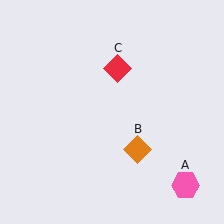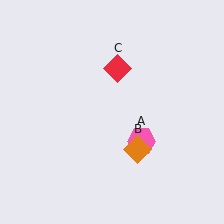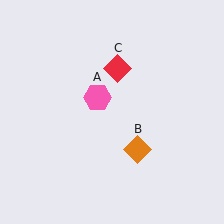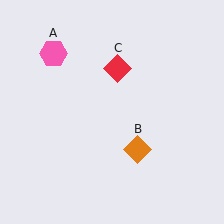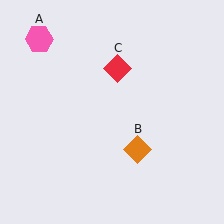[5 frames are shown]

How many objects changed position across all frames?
1 object changed position: pink hexagon (object A).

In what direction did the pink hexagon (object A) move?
The pink hexagon (object A) moved up and to the left.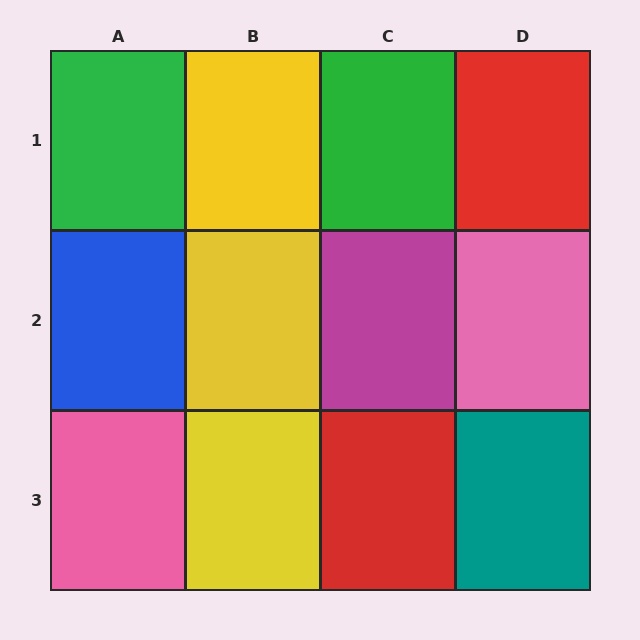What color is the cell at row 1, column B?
Yellow.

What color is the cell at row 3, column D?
Teal.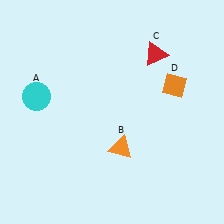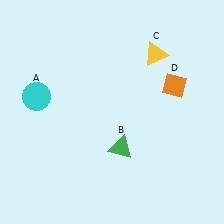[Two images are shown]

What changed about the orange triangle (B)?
In Image 1, B is orange. In Image 2, it changed to green.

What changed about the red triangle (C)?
In Image 1, C is red. In Image 2, it changed to yellow.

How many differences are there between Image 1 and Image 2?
There are 2 differences between the two images.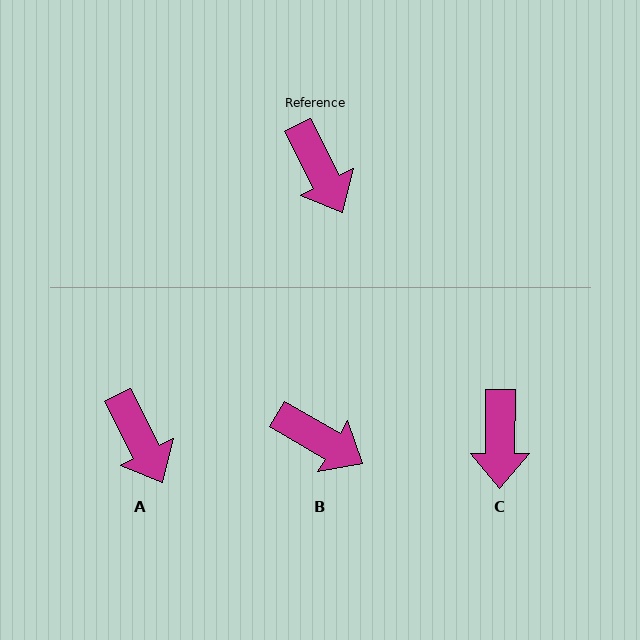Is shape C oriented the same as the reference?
No, it is off by about 27 degrees.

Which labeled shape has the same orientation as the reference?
A.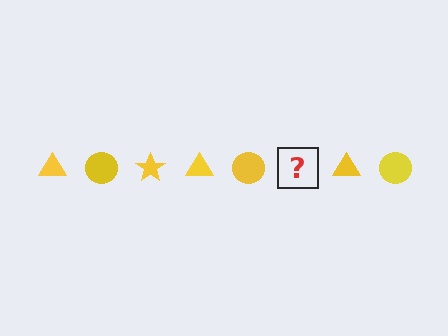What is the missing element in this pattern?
The missing element is a yellow star.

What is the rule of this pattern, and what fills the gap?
The rule is that the pattern cycles through triangle, circle, star shapes in yellow. The gap should be filled with a yellow star.